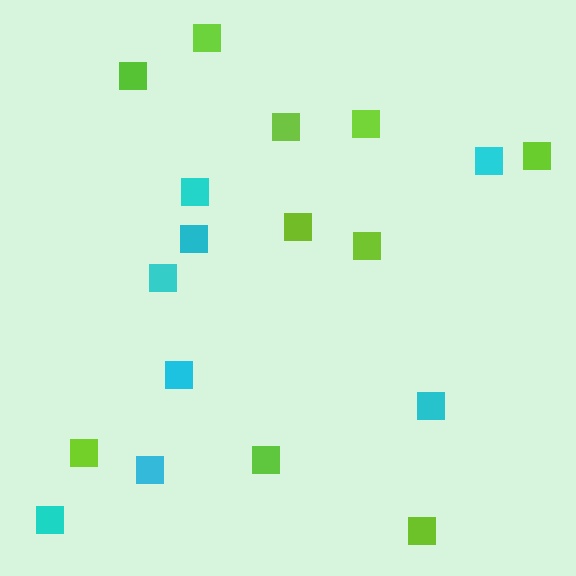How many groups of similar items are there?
There are 2 groups: one group of cyan squares (8) and one group of lime squares (10).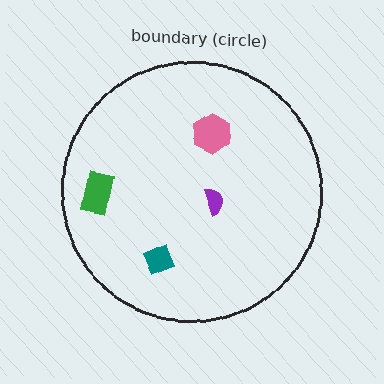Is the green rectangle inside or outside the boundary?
Inside.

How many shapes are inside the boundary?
4 inside, 0 outside.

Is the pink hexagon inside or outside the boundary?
Inside.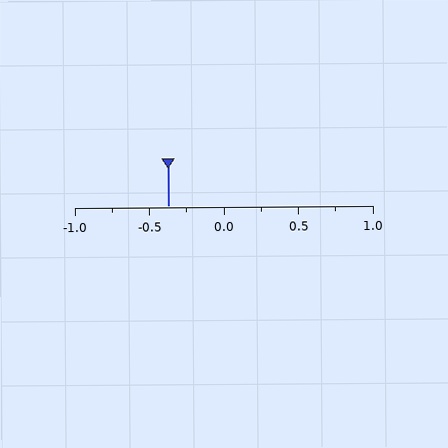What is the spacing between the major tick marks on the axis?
The major ticks are spaced 0.5 apart.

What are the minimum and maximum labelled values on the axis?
The axis runs from -1.0 to 1.0.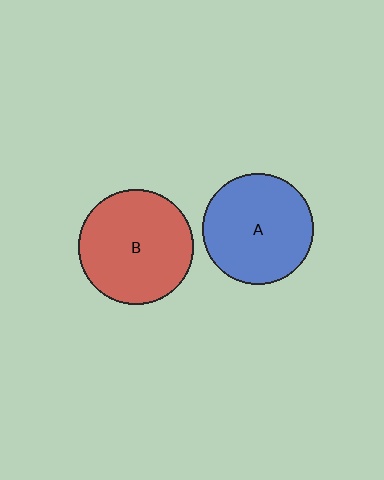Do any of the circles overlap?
No, none of the circles overlap.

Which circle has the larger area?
Circle B (red).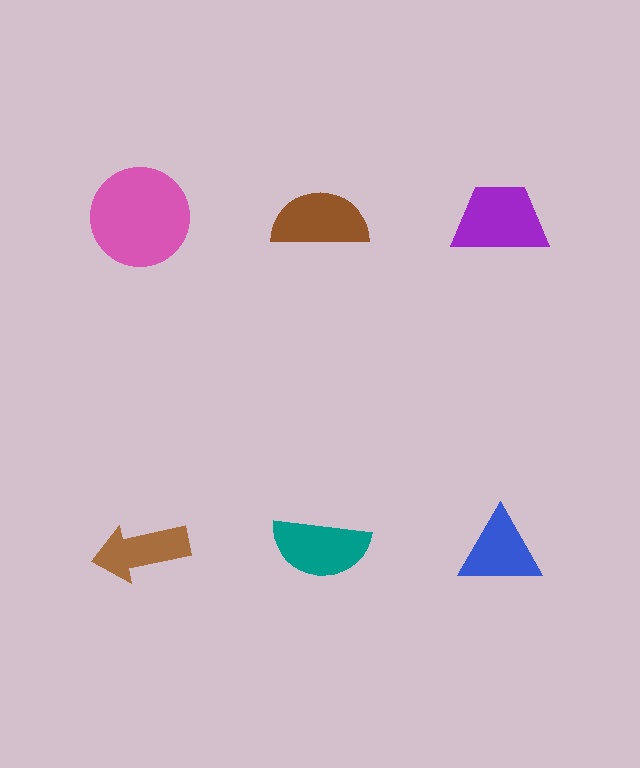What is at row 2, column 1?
A brown arrow.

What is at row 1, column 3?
A purple trapezoid.